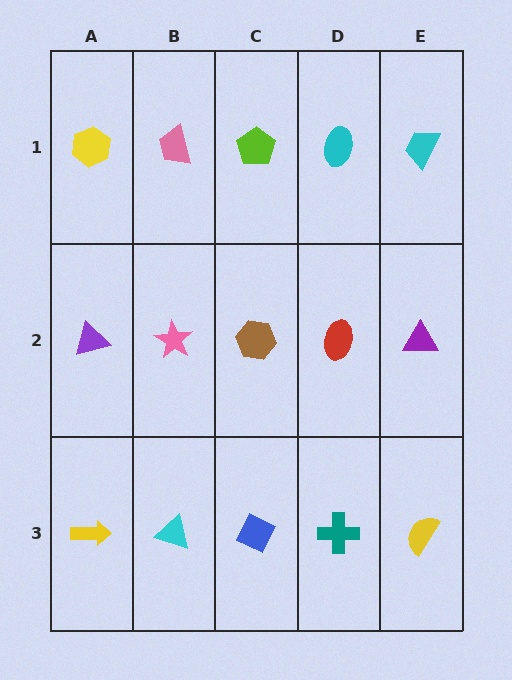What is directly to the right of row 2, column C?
A red ellipse.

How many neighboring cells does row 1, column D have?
3.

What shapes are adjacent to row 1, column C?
A brown hexagon (row 2, column C), a pink trapezoid (row 1, column B), a cyan ellipse (row 1, column D).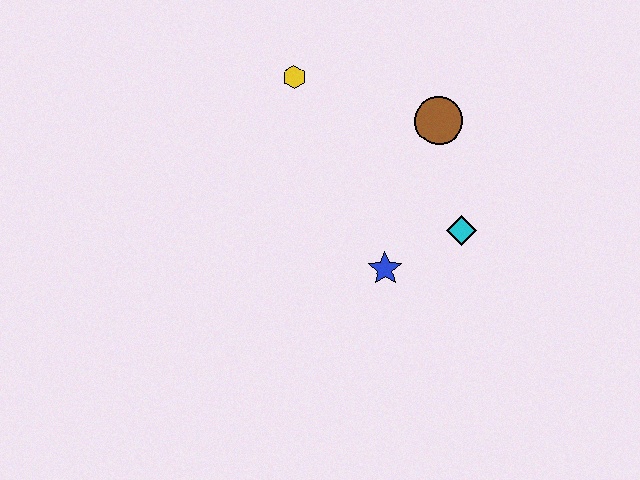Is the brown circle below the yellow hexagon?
Yes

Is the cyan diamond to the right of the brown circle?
Yes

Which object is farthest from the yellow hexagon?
The cyan diamond is farthest from the yellow hexagon.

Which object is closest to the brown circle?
The cyan diamond is closest to the brown circle.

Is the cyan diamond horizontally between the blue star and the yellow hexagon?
No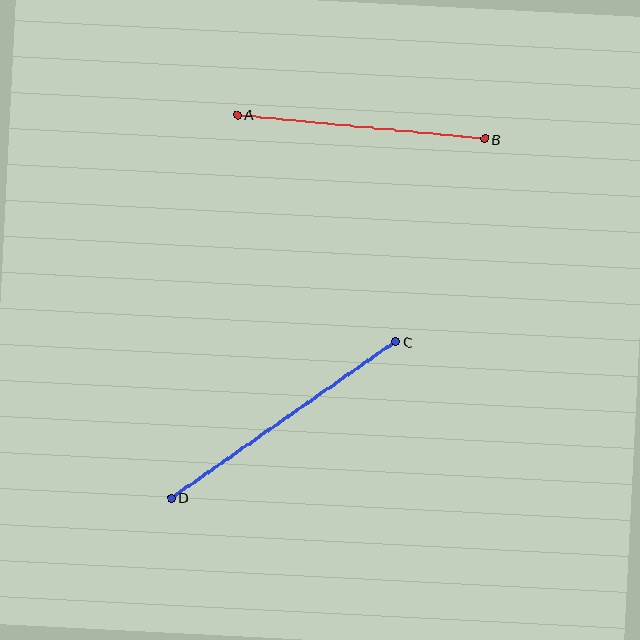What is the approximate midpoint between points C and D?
The midpoint is at approximately (283, 420) pixels.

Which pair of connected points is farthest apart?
Points C and D are farthest apart.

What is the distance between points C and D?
The distance is approximately 273 pixels.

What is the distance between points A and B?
The distance is approximately 248 pixels.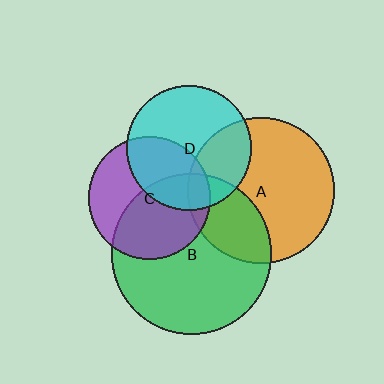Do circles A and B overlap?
Yes.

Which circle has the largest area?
Circle B (green).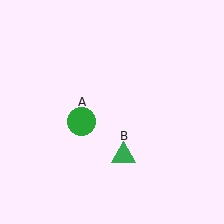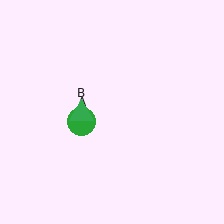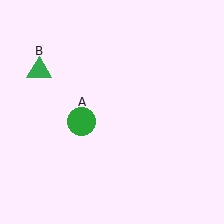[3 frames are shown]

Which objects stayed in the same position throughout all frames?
Green circle (object A) remained stationary.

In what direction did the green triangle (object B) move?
The green triangle (object B) moved up and to the left.